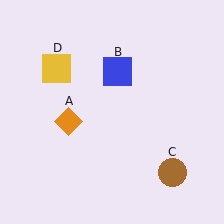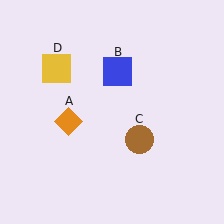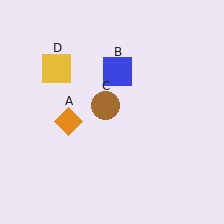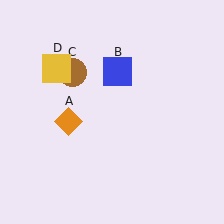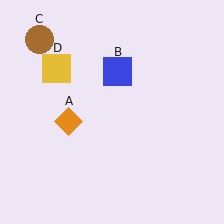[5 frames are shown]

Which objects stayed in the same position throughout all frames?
Orange diamond (object A) and blue square (object B) and yellow square (object D) remained stationary.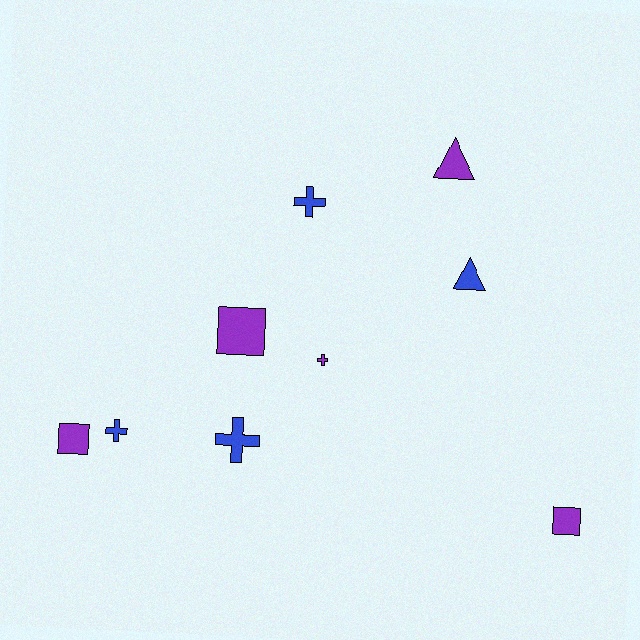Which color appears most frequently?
Purple, with 5 objects.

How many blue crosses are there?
There are 3 blue crosses.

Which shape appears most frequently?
Cross, with 4 objects.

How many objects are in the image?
There are 9 objects.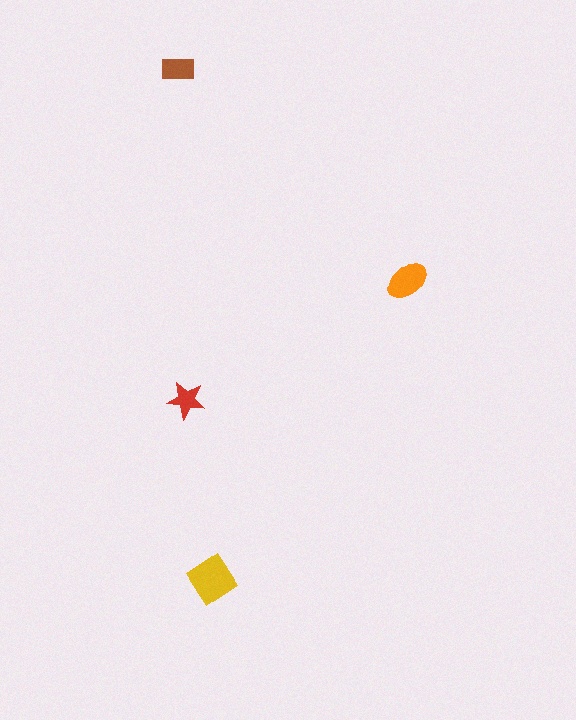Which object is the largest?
The yellow diamond.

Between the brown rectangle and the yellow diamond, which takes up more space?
The yellow diamond.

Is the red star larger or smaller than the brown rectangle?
Smaller.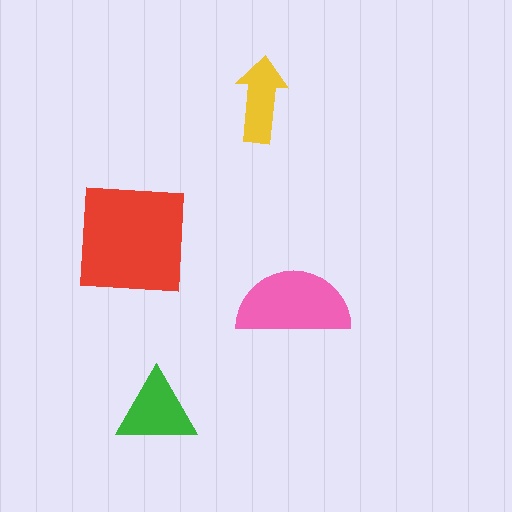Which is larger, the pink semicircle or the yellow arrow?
The pink semicircle.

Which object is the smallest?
The yellow arrow.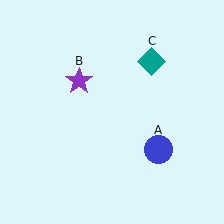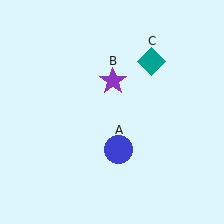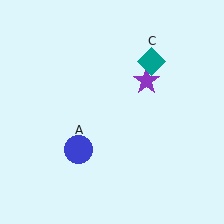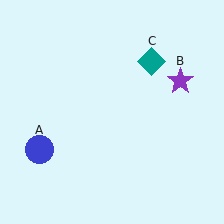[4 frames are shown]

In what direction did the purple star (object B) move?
The purple star (object B) moved right.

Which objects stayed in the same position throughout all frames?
Teal diamond (object C) remained stationary.